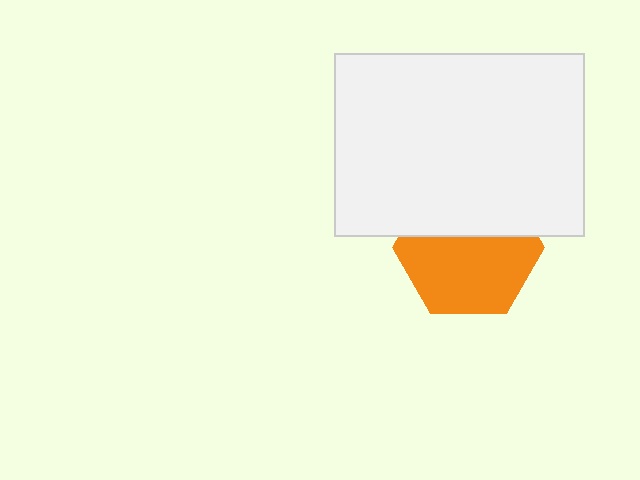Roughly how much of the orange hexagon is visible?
About half of it is visible (roughly 60%).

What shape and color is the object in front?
The object in front is a white rectangle.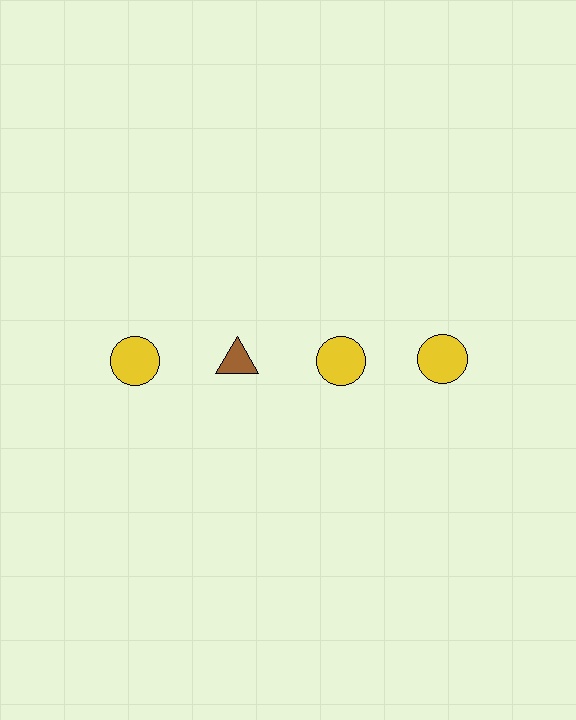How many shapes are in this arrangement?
There are 4 shapes arranged in a grid pattern.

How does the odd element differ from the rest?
It differs in both color (brown instead of yellow) and shape (triangle instead of circle).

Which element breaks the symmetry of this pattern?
The brown triangle in the top row, second from left column breaks the symmetry. All other shapes are yellow circles.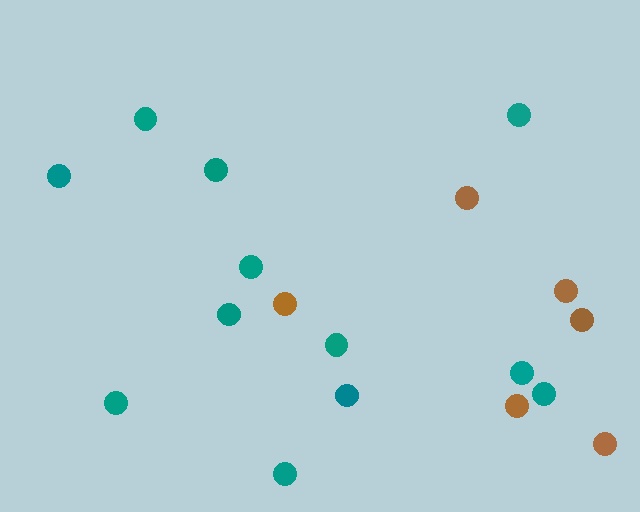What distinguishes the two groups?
There are 2 groups: one group of teal circles (12) and one group of brown circles (6).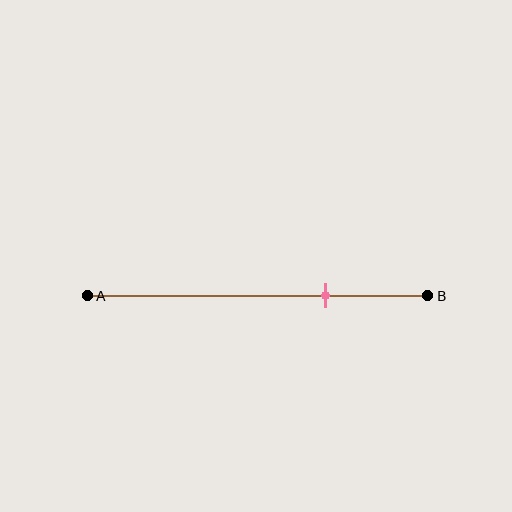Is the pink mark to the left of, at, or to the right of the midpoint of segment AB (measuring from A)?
The pink mark is to the right of the midpoint of segment AB.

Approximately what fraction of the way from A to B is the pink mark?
The pink mark is approximately 70% of the way from A to B.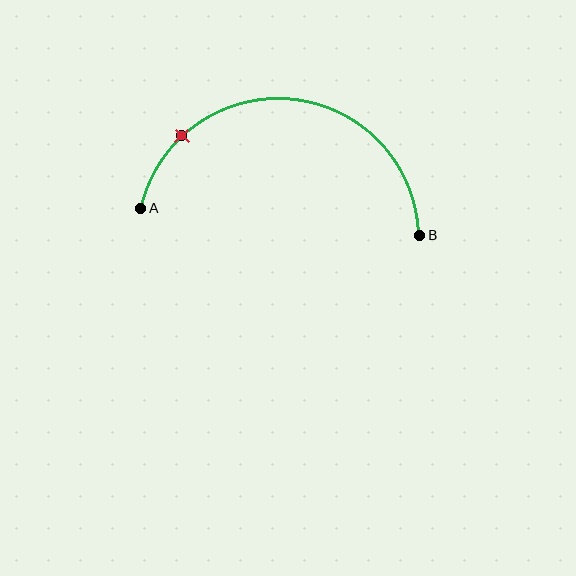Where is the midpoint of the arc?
The arc midpoint is the point on the curve farthest from the straight line joining A and B. It sits above that line.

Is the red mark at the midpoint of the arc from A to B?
No. The red mark lies on the arc but is closer to endpoint A. The arc midpoint would be at the point on the curve equidistant along the arc from both A and B.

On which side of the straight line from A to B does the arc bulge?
The arc bulges above the straight line connecting A and B.